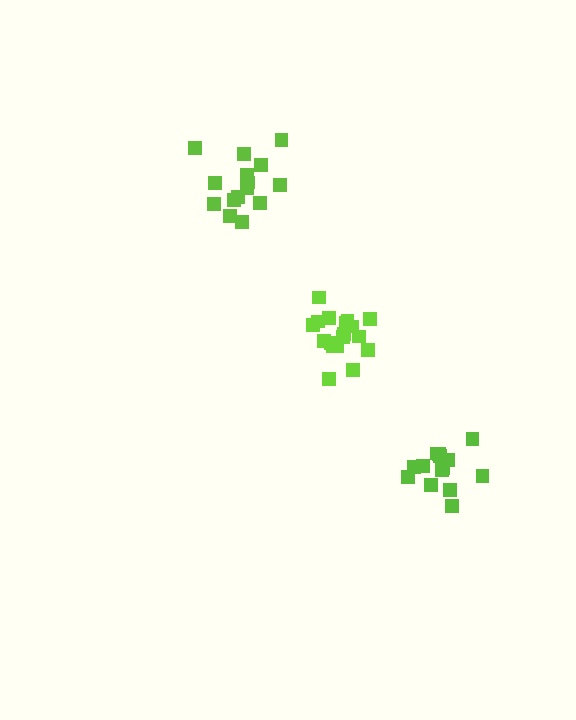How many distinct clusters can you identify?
There are 3 distinct clusters.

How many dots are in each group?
Group 1: 14 dots, Group 2: 19 dots, Group 3: 15 dots (48 total).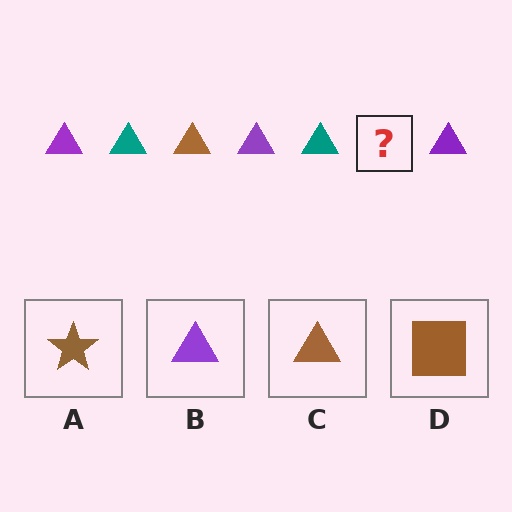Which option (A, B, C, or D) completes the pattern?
C.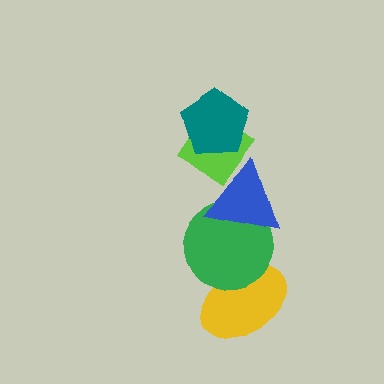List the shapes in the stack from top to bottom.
From top to bottom: the teal pentagon, the lime diamond, the blue triangle, the green circle, the yellow ellipse.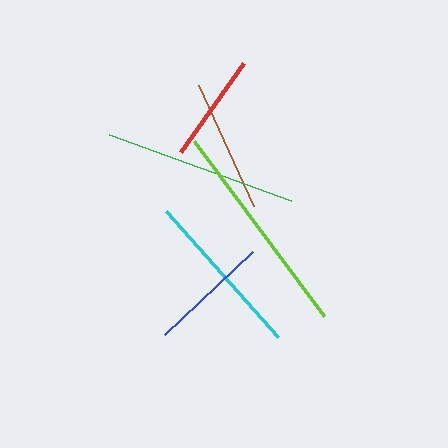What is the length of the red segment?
The red segment is approximately 109 pixels long.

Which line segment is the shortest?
The red line is the shortest at approximately 109 pixels.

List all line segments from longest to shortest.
From longest to shortest: lime, green, cyan, brown, blue, red.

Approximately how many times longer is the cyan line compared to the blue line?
The cyan line is approximately 1.4 times the length of the blue line.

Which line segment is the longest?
The lime line is the longest at approximately 217 pixels.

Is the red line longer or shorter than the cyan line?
The cyan line is longer than the red line.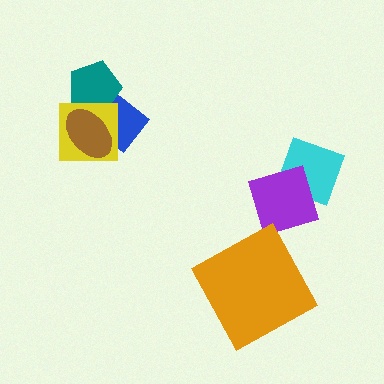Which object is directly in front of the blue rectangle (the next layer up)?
The teal pentagon is directly in front of the blue rectangle.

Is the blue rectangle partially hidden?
Yes, it is partially covered by another shape.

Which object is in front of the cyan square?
The purple diamond is in front of the cyan square.